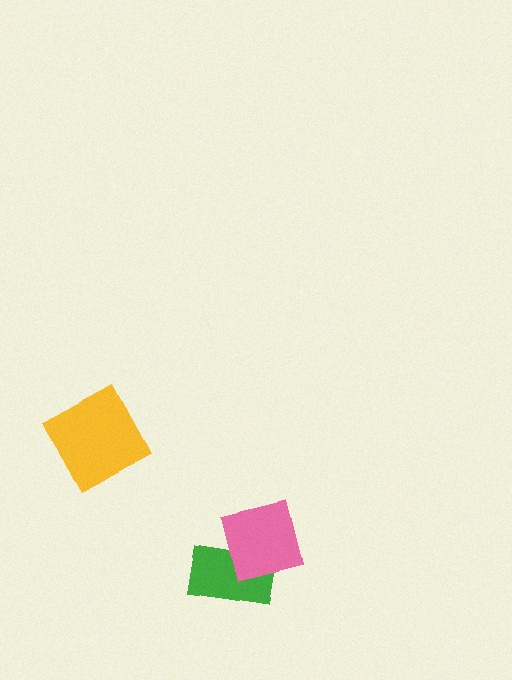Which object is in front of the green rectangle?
The pink square is in front of the green rectangle.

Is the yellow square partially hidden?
No, no other shape covers it.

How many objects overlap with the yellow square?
0 objects overlap with the yellow square.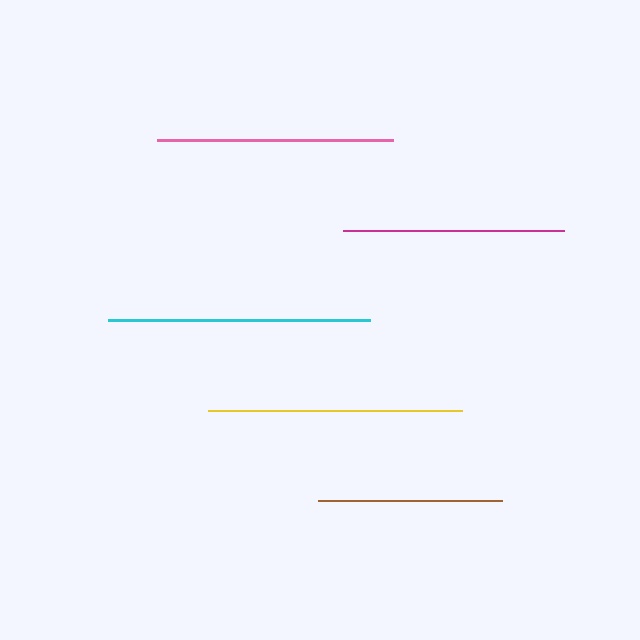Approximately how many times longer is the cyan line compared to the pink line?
The cyan line is approximately 1.1 times the length of the pink line.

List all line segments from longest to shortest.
From longest to shortest: cyan, yellow, pink, magenta, brown.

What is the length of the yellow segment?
The yellow segment is approximately 254 pixels long.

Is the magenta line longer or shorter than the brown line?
The magenta line is longer than the brown line.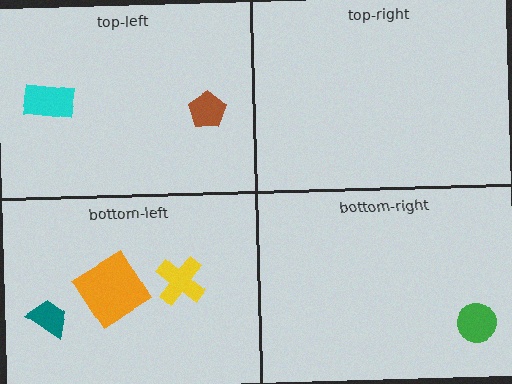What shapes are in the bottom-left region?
The yellow cross, the teal trapezoid, the orange diamond.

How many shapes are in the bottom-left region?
3.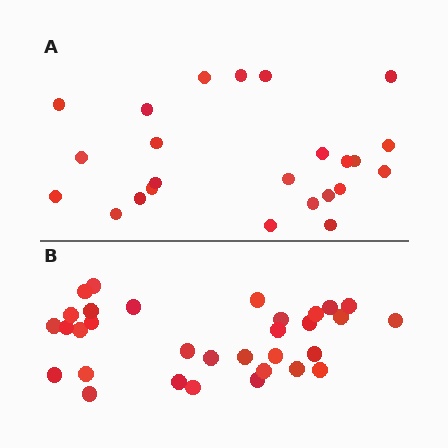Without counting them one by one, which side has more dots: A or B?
Region B (the bottom region) has more dots.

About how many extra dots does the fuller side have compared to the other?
Region B has roughly 8 or so more dots than region A.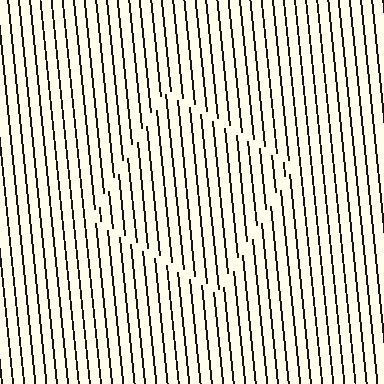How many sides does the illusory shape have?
4 sides — the line-ends trace a square.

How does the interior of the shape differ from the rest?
The interior of the shape contains the same grating, shifted by half a period — the contour is defined by the phase discontinuity where line-ends from the inner and outer gratings abut.